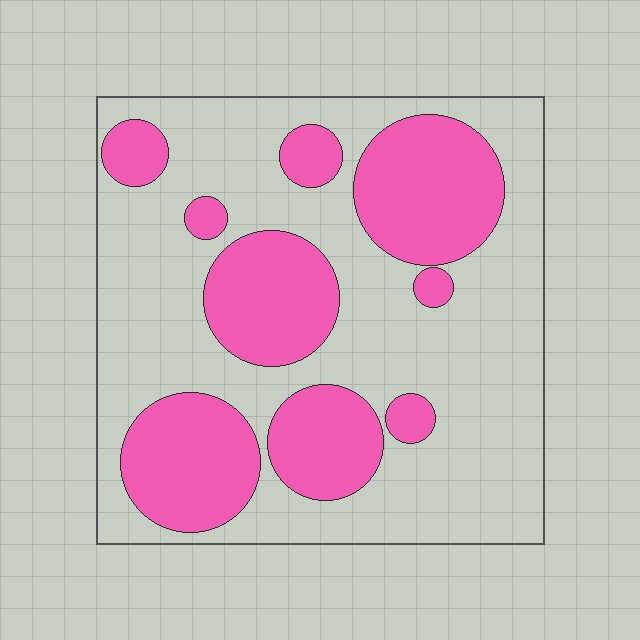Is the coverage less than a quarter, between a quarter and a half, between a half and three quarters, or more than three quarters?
Between a quarter and a half.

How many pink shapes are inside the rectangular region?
9.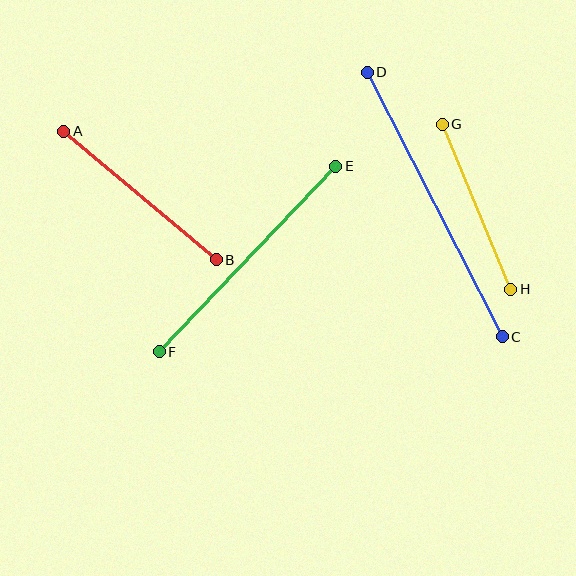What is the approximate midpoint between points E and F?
The midpoint is at approximately (248, 259) pixels.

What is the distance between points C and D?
The distance is approximately 297 pixels.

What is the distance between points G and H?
The distance is approximately 179 pixels.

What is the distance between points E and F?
The distance is approximately 256 pixels.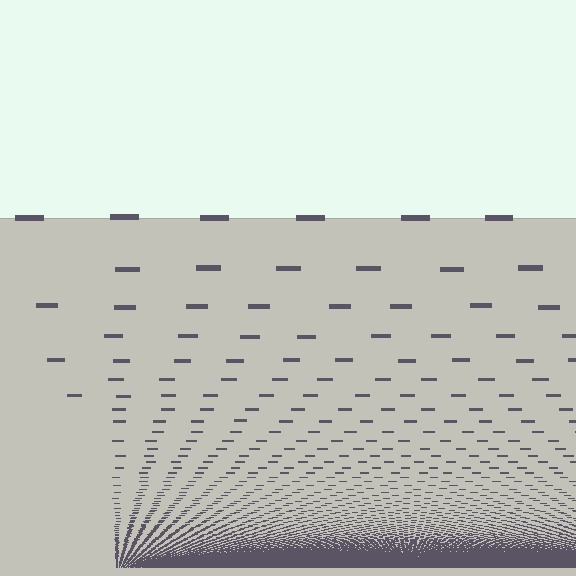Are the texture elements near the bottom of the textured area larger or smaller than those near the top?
Smaller. The gradient is inverted — elements near the bottom are smaller and denser.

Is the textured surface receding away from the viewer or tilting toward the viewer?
The surface appears to tilt toward the viewer. Texture elements get larger and sparser toward the top.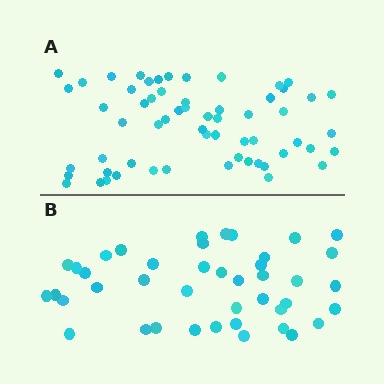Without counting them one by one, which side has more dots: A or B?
Region A (the top region) has more dots.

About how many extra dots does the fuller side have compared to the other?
Region A has approximately 20 more dots than region B.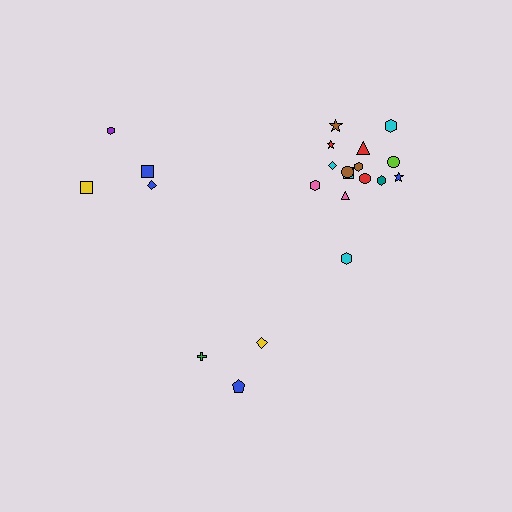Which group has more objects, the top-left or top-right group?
The top-right group.